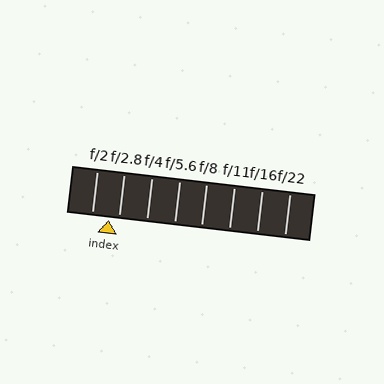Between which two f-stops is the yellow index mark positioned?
The index mark is between f/2 and f/2.8.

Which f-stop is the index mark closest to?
The index mark is closest to f/2.8.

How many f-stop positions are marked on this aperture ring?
There are 8 f-stop positions marked.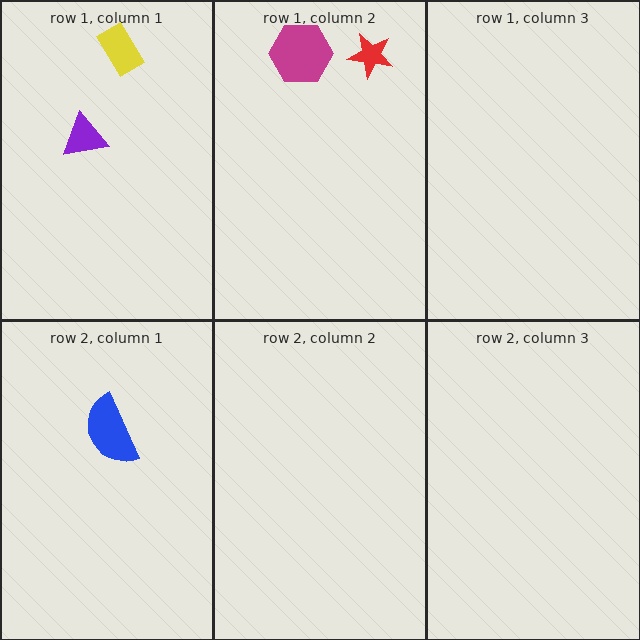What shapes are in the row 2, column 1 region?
The blue semicircle.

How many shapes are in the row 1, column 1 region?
2.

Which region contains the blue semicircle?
The row 2, column 1 region.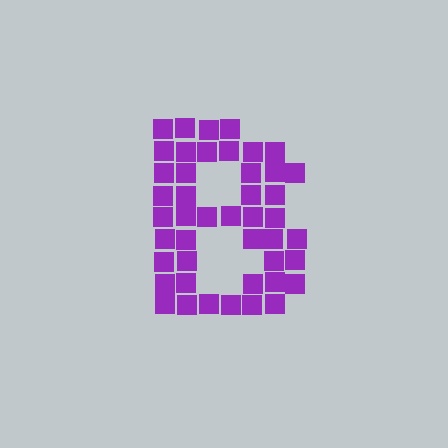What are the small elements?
The small elements are squares.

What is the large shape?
The large shape is the letter B.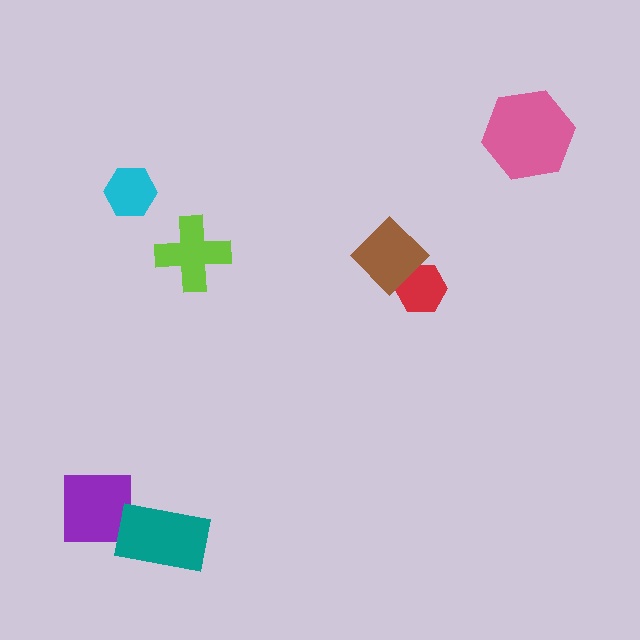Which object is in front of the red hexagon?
The brown diamond is in front of the red hexagon.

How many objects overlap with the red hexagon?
1 object overlaps with the red hexagon.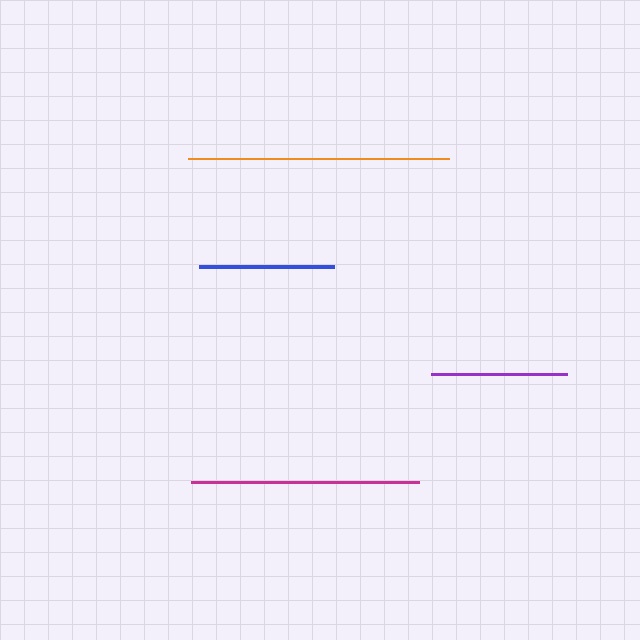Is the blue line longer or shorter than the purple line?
The purple line is longer than the blue line.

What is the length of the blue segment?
The blue segment is approximately 134 pixels long.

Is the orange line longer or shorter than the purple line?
The orange line is longer than the purple line.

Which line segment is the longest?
The orange line is the longest at approximately 261 pixels.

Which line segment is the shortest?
The blue line is the shortest at approximately 134 pixels.